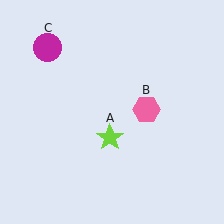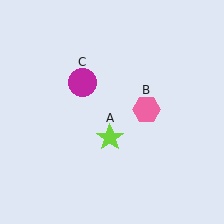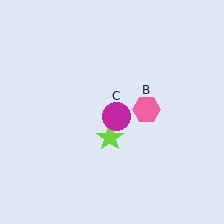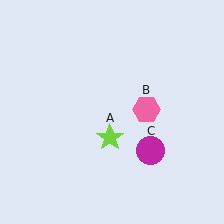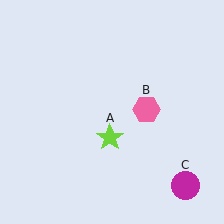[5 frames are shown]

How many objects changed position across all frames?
1 object changed position: magenta circle (object C).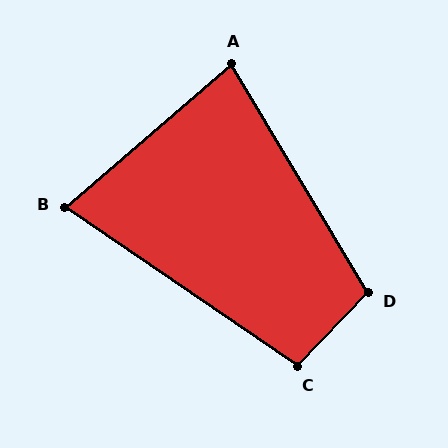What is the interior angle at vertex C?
Approximately 100 degrees (obtuse).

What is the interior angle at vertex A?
Approximately 80 degrees (acute).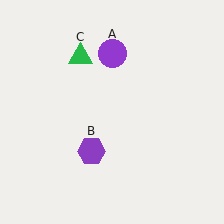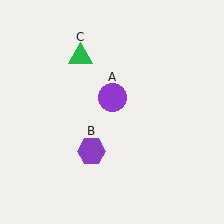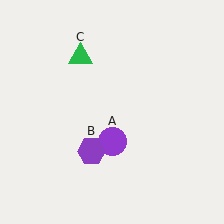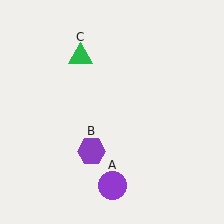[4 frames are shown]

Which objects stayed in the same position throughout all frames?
Purple hexagon (object B) and green triangle (object C) remained stationary.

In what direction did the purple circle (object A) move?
The purple circle (object A) moved down.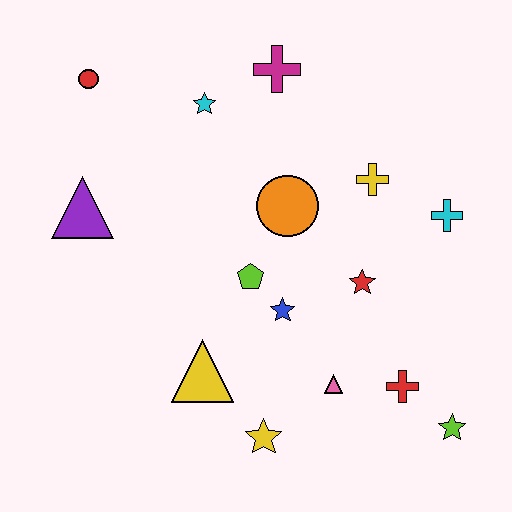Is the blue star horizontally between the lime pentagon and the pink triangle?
Yes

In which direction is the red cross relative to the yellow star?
The red cross is to the right of the yellow star.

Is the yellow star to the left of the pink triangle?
Yes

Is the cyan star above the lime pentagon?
Yes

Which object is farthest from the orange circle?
The lime star is farthest from the orange circle.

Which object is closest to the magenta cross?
The cyan star is closest to the magenta cross.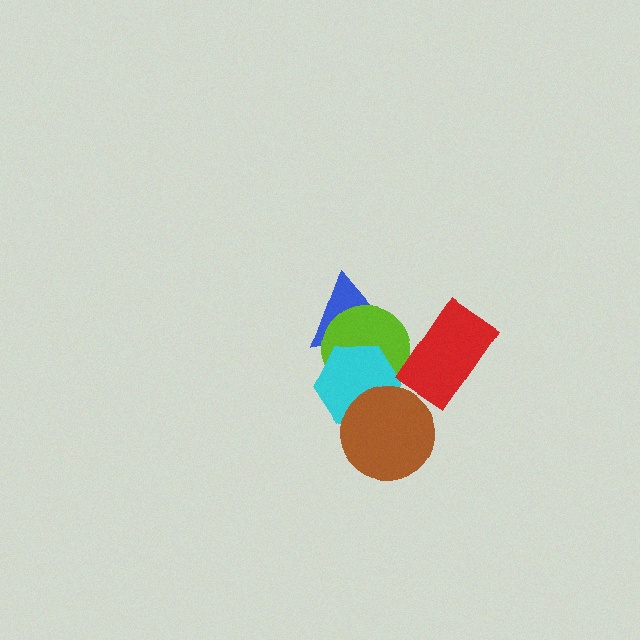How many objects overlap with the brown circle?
1 object overlaps with the brown circle.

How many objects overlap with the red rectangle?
1 object overlaps with the red rectangle.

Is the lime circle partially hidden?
Yes, it is partially covered by another shape.